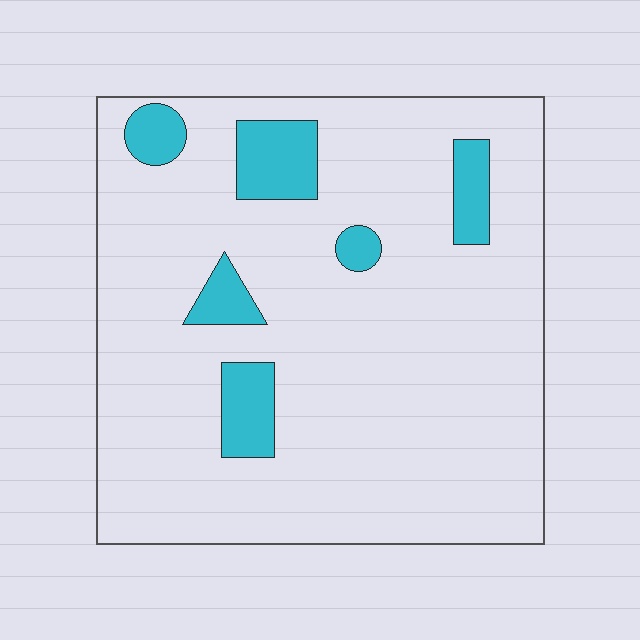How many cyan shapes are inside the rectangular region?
6.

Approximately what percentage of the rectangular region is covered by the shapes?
Approximately 10%.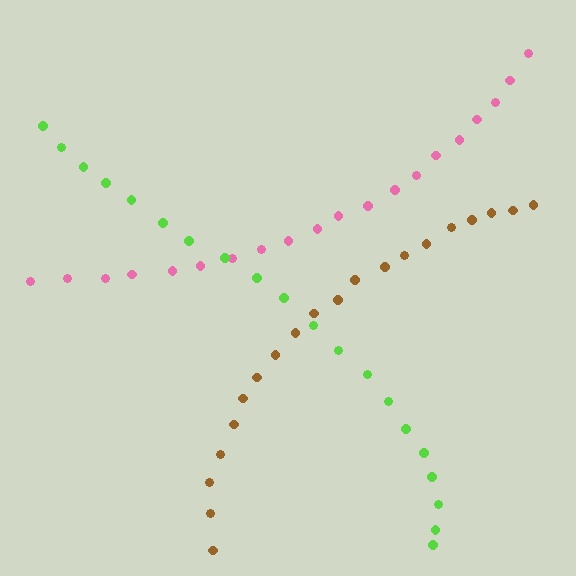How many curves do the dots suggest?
There are 3 distinct paths.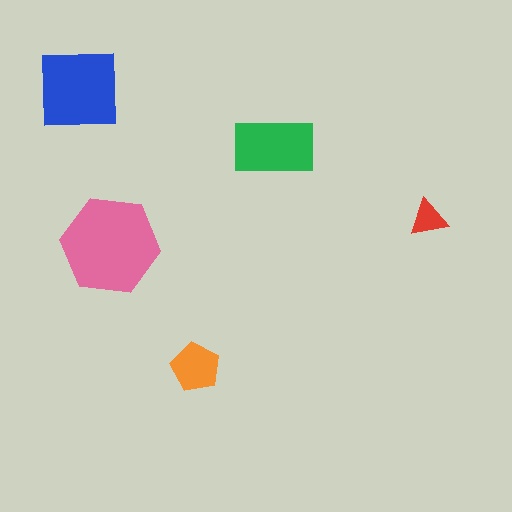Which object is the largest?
The pink hexagon.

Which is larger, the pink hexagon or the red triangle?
The pink hexagon.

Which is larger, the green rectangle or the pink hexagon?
The pink hexagon.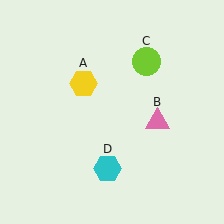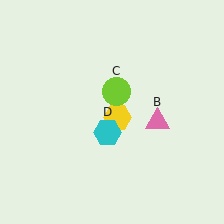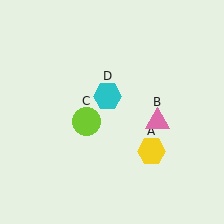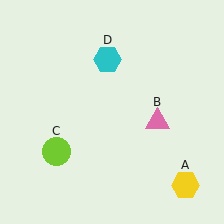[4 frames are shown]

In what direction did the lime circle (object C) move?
The lime circle (object C) moved down and to the left.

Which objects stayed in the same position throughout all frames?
Pink triangle (object B) remained stationary.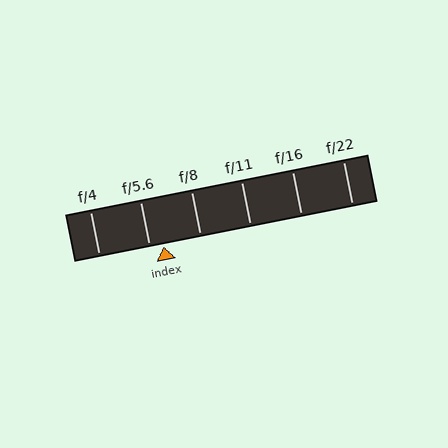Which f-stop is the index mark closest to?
The index mark is closest to f/5.6.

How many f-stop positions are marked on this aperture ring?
There are 6 f-stop positions marked.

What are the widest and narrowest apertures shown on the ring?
The widest aperture shown is f/4 and the narrowest is f/22.